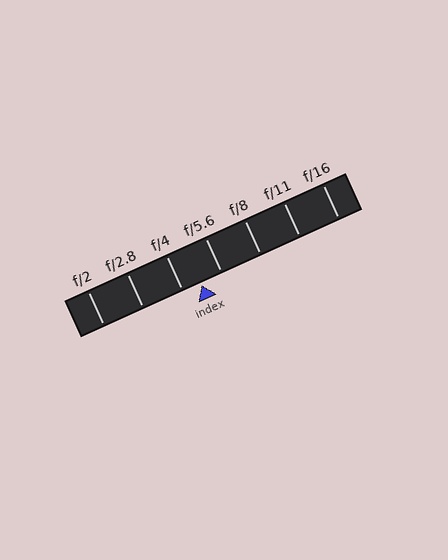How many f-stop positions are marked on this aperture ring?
There are 7 f-stop positions marked.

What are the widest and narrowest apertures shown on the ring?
The widest aperture shown is f/2 and the narrowest is f/16.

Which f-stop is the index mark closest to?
The index mark is closest to f/4.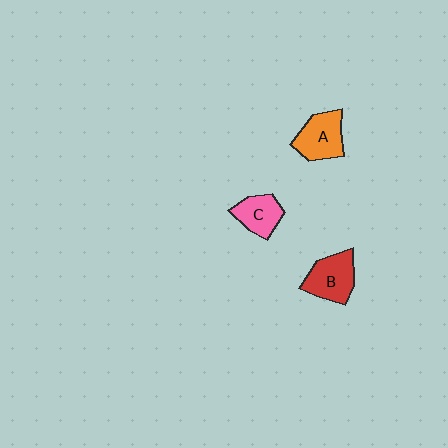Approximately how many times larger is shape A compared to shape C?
Approximately 1.2 times.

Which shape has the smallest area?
Shape C (pink).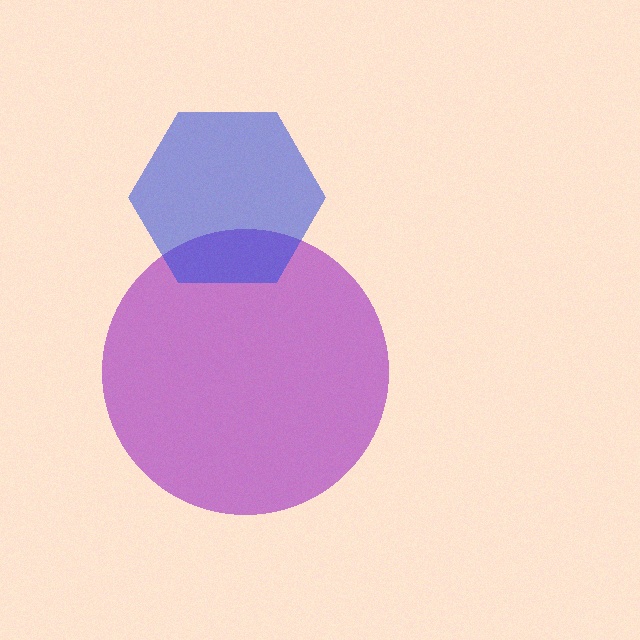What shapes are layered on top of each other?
The layered shapes are: a purple circle, a blue hexagon.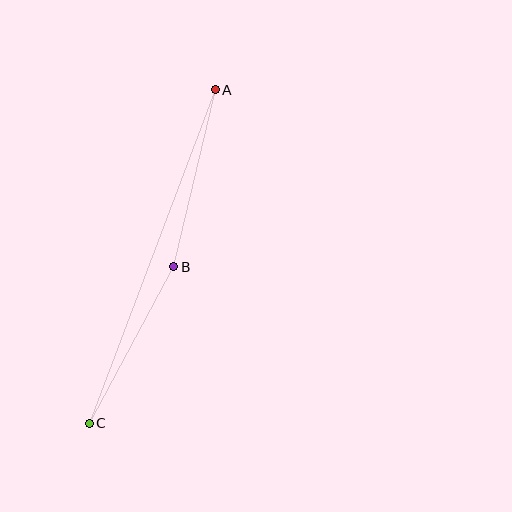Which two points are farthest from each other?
Points A and C are farthest from each other.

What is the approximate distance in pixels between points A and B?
The distance between A and B is approximately 182 pixels.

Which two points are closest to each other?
Points B and C are closest to each other.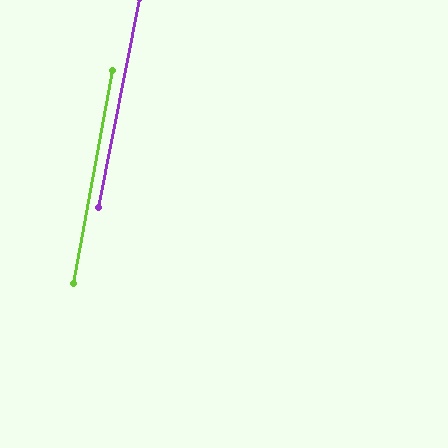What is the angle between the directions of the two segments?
Approximately 1 degree.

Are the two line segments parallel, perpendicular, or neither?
Parallel — their directions differ by only 0.6°.